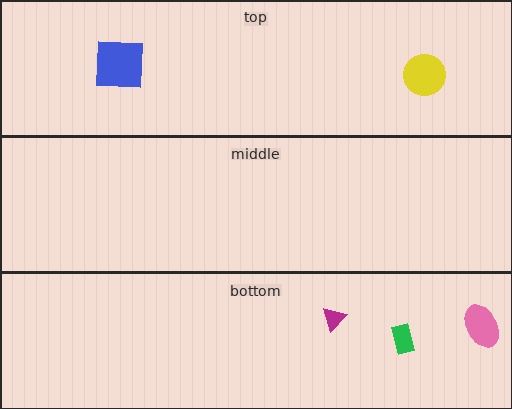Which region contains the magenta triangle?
The bottom region.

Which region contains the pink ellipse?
The bottom region.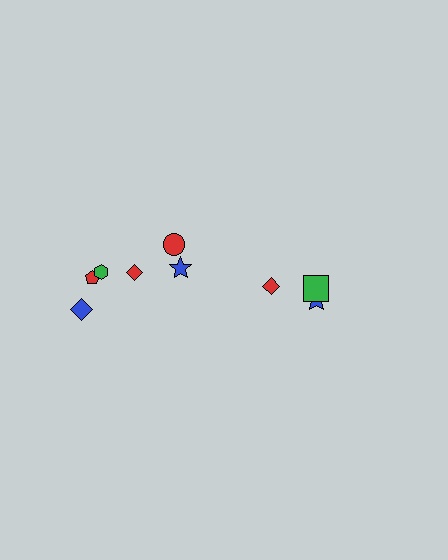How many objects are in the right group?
There are 3 objects.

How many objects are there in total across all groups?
There are 9 objects.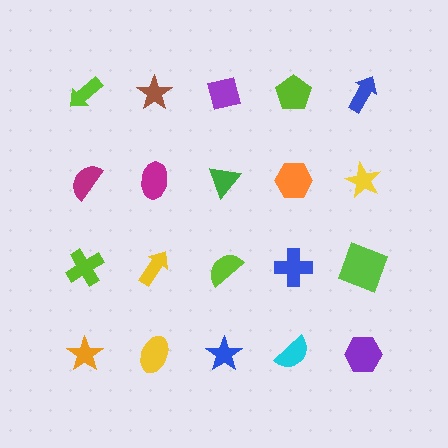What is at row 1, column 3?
A purple square.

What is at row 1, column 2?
A brown star.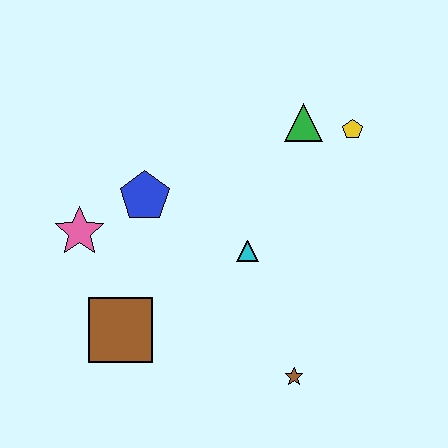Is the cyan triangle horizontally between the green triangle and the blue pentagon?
Yes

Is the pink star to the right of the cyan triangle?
No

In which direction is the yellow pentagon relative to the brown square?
The yellow pentagon is to the right of the brown square.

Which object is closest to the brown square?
The pink star is closest to the brown square.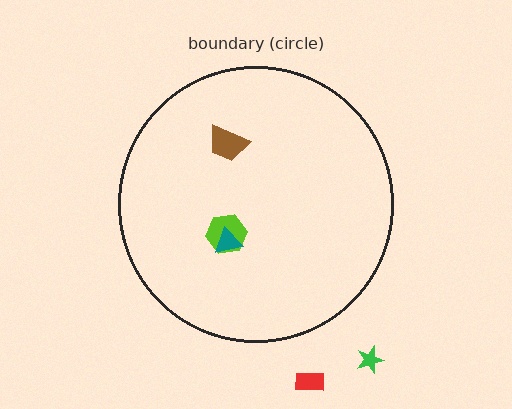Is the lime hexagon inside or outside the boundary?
Inside.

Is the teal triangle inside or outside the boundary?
Inside.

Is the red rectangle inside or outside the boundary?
Outside.